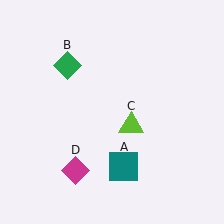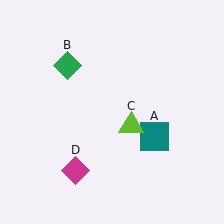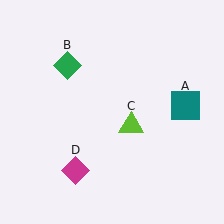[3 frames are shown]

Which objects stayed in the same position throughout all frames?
Green diamond (object B) and lime triangle (object C) and magenta diamond (object D) remained stationary.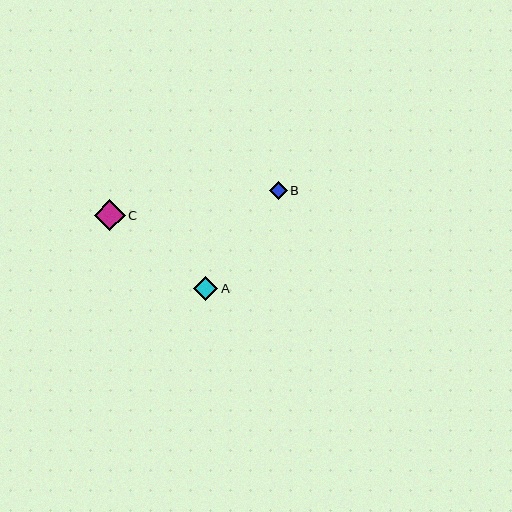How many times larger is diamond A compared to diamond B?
Diamond A is approximately 1.4 times the size of diamond B.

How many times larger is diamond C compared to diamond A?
Diamond C is approximately 1.3 times the size of diamond A.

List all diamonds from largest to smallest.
From largest to smallest: C, A, B.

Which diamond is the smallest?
Diamond B is the smallest with a size of approximately 18 pixels.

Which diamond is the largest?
Diamond C is the largest with a size of approximately 31 pixels.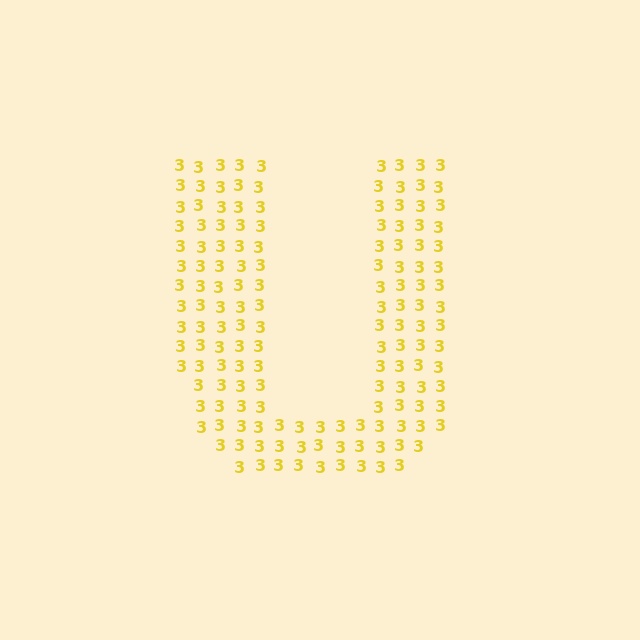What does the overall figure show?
The overall figure shows the letter U.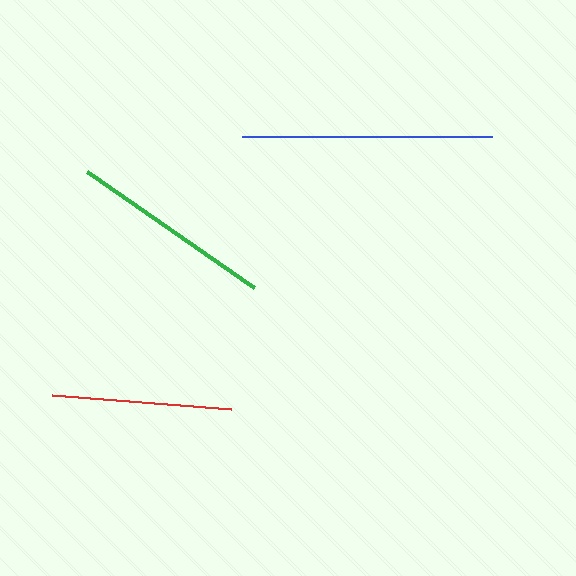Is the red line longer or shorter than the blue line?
The blue line is longer than the red line.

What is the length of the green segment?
The green segment is approximately 203 pixels long.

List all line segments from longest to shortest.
From longest to shortest: blue, green, red.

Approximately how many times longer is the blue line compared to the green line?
The blue line is approximately 1.2 times the length of the green line.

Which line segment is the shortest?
The red line is the shortest at approximately 180 pixels.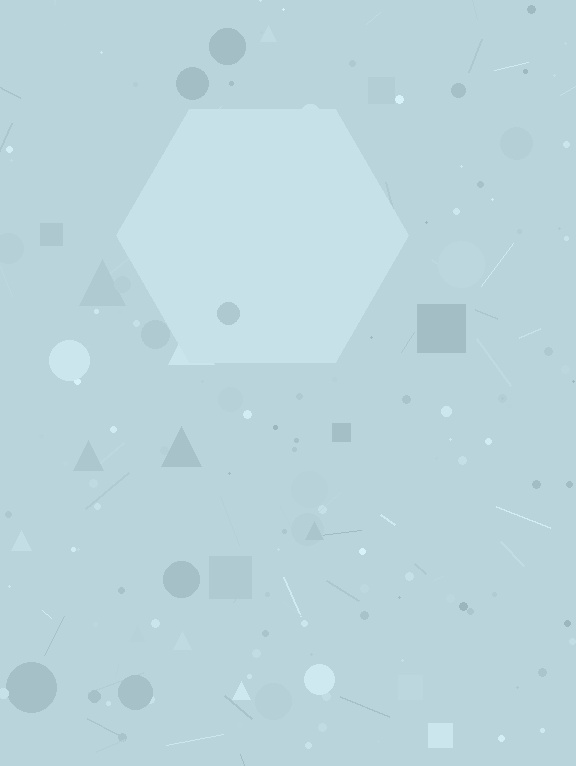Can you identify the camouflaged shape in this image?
The camouflaged shape is a hexagon.